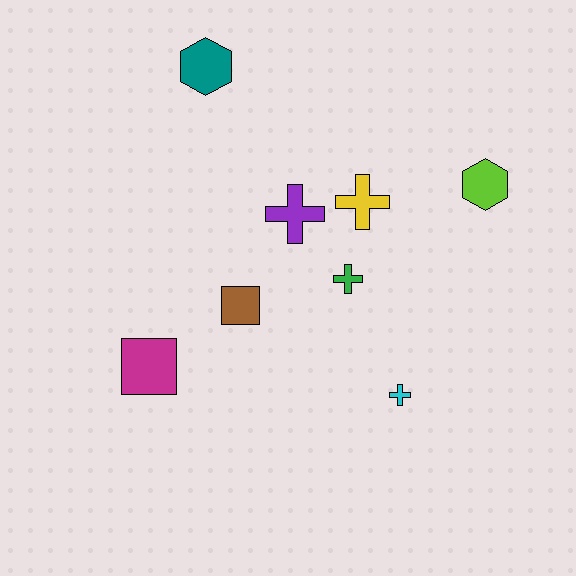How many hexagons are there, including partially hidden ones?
There are 2 hexagons.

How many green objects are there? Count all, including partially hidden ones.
There is 1 green object.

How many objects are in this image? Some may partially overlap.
There are 8 objects.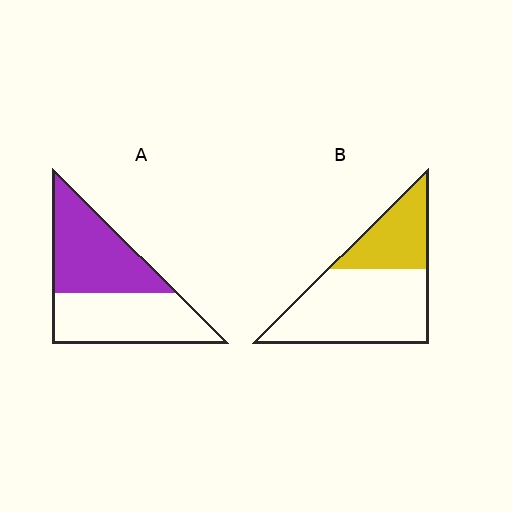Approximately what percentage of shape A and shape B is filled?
A is approximately 50% and B is approximately 35%.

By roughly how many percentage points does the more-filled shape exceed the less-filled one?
By roughly 20 percentage points (A over B).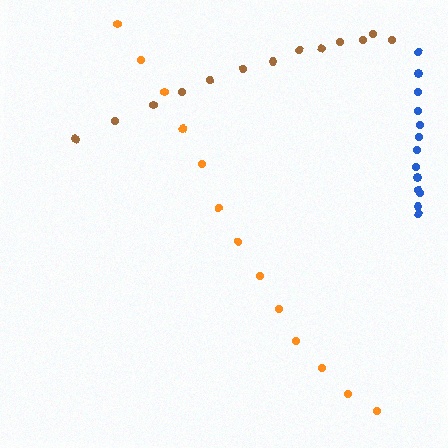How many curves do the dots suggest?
There are 3 distinct paths.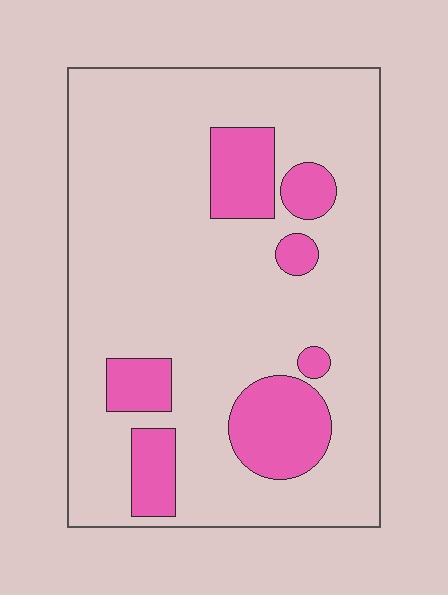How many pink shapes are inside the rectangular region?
7.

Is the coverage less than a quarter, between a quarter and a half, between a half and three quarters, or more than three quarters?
Less than a quarter.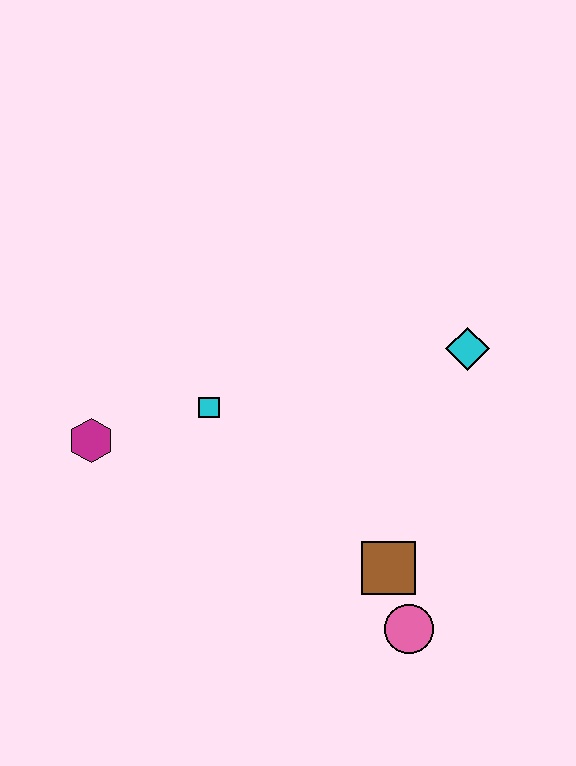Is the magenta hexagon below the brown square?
No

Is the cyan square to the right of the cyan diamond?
No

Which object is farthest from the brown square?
The magenta hexagon is farthest from the brown square.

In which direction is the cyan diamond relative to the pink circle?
The cyan diamond is above the pink circle.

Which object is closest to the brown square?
The pink circle is closest to the brown square.